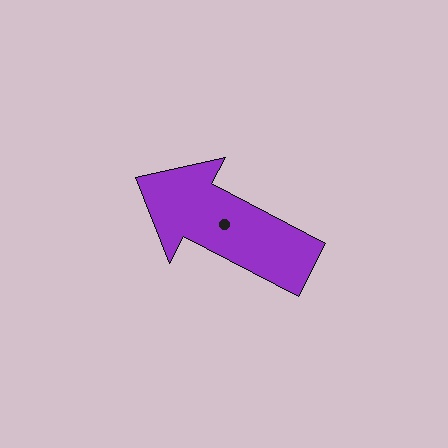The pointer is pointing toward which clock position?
Roughly 10 o'clock.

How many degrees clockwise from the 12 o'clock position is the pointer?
Approximately 298 degrees.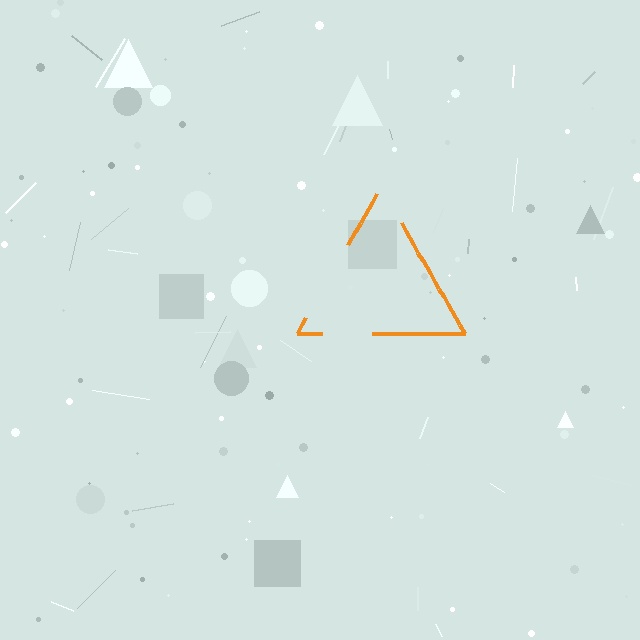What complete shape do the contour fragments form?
The contour fragments form a triangle.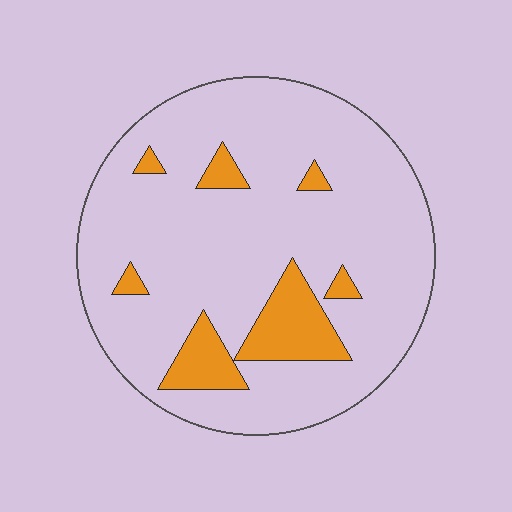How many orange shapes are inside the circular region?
7.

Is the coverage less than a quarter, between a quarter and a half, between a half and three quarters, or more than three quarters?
Less than a quarter.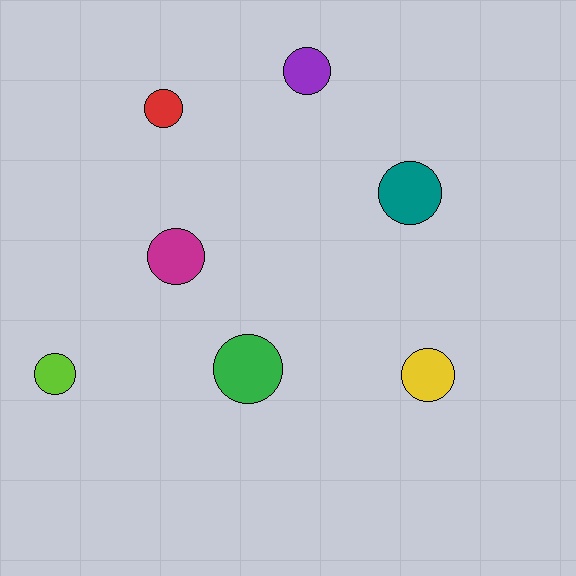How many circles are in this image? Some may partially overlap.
There are 7 circles.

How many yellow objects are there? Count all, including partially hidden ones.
There is 1 yellow object.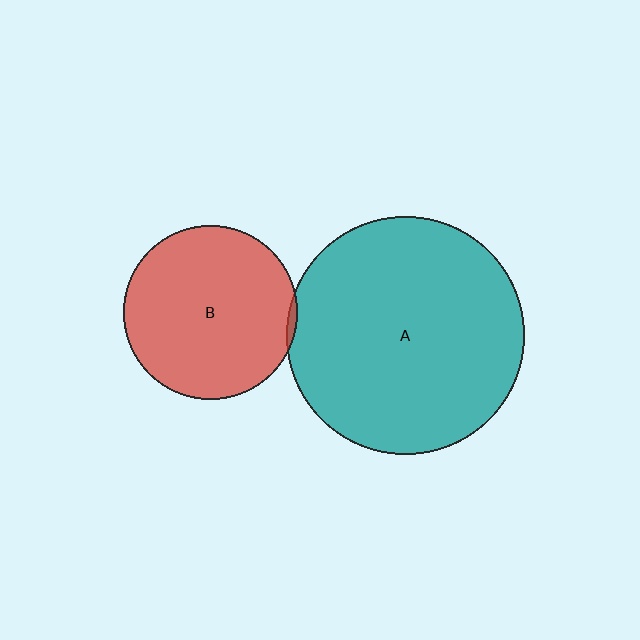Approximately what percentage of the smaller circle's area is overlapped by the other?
Approximately 5%.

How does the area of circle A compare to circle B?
Approximately 1.9 times.